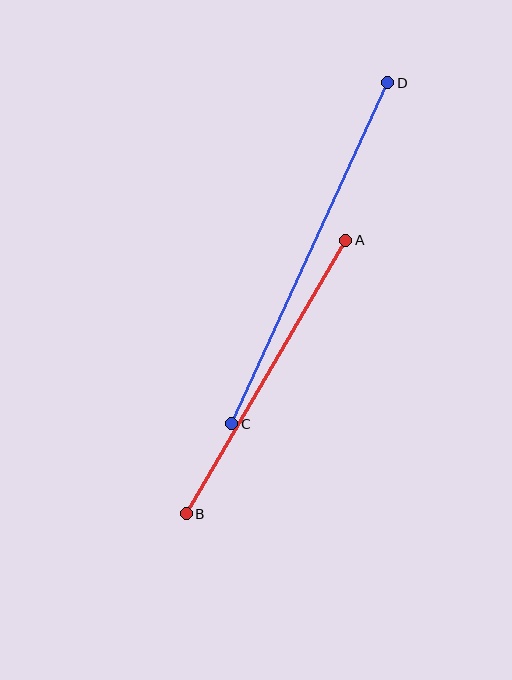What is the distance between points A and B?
The distance is approximately 317 pixels.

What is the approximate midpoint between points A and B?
The midpoint is at approximately (266, 377) pixels.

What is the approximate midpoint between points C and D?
The midpoint is at approximately (310, 253) pixels.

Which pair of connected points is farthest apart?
Points C and D are farthest apart.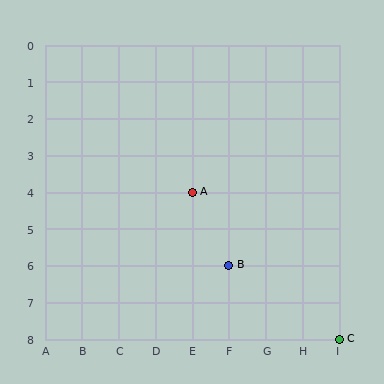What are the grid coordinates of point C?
Point C is at grid coordinates (I, 8).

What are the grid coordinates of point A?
Point A is at grid coordinates (E, 4).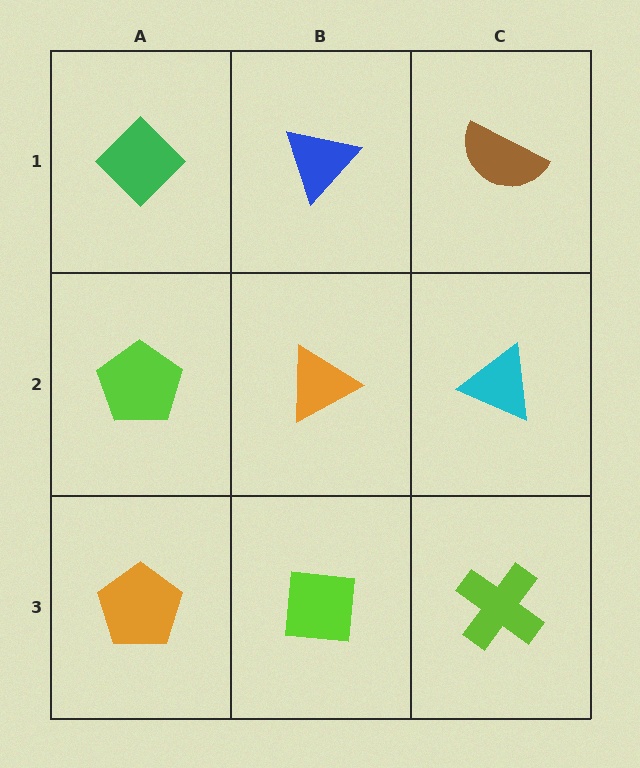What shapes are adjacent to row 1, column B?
An orange triangle (row 2, column B), a green diamond (row 1, column A), a brown semicircle (row 1, column C).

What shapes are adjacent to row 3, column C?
A cyan triangle (row 2, column C), a lime square (row 3, column B).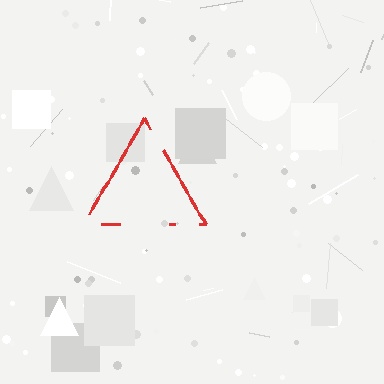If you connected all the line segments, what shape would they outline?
They would outline a triangle.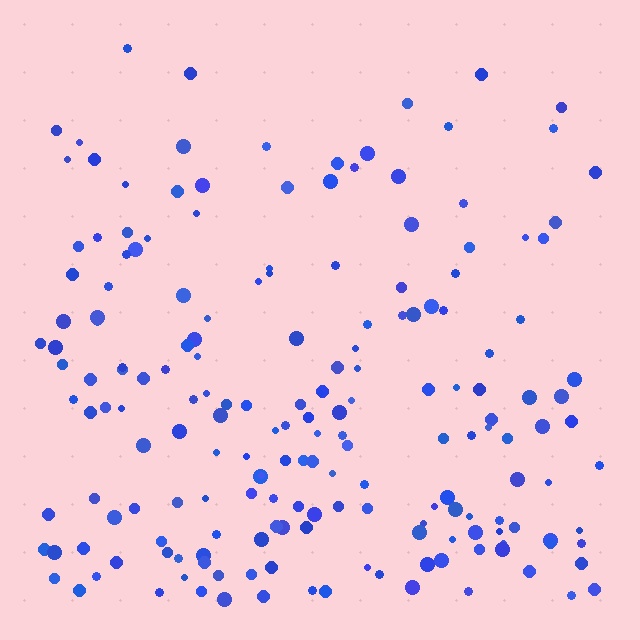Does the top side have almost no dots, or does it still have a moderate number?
Still a moderate number, just noticeably fewer than the bottom.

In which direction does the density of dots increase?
From top to bottom, with the bottom side densest.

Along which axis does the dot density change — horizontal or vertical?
Vertical.